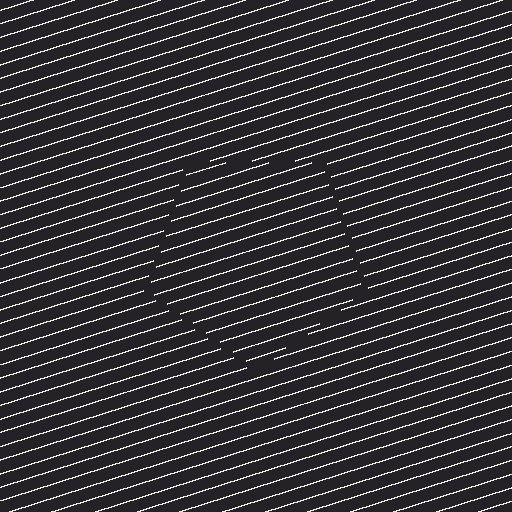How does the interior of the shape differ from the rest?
The interior of the shape contains the same grating, shifted by half a period — the contour is defined by the phase discontinuity where line-ends from the inner and outer gratings abut.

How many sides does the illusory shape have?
5 sides — the line-ends trace a pentagon.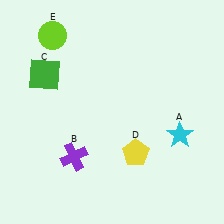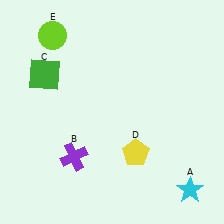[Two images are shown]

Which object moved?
The cyan star (A) moved down.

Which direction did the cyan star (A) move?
The cyan star (A) moved down.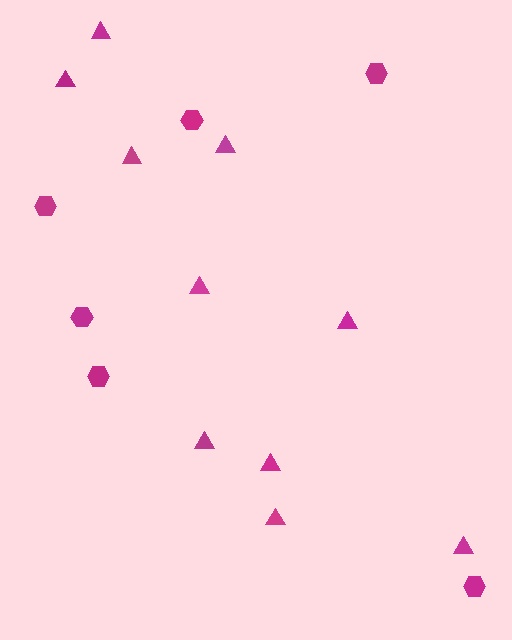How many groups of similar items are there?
There are 2 groups: one group of hexagons (6) and one group of triangles (10).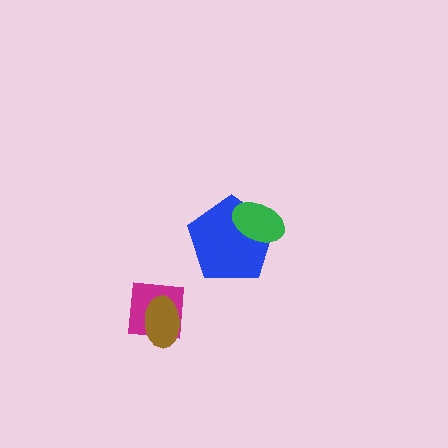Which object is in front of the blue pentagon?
The green ellipse is in front of the blue pentagon.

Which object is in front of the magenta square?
The brown ellipse is in front of the magenta square.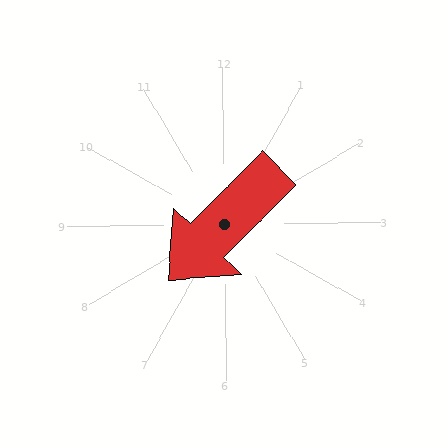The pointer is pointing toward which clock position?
Roughly 8 o'clock.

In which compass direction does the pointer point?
Southwest.